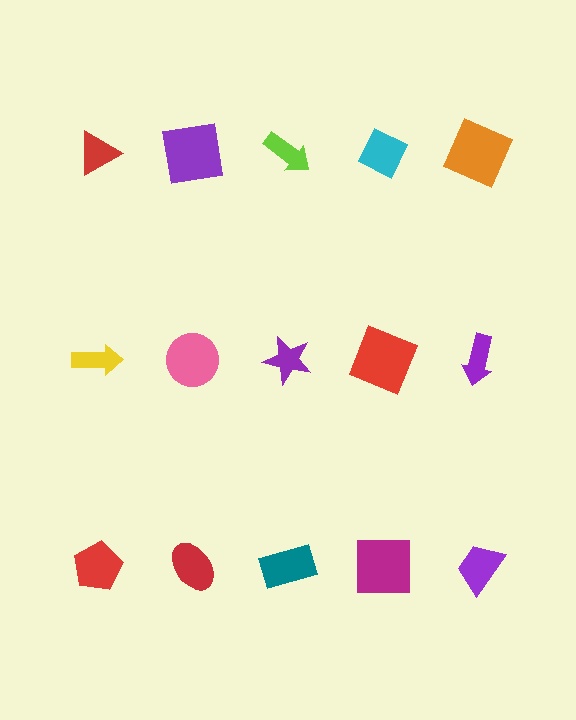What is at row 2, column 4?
A red square.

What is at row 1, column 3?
A lime arrow.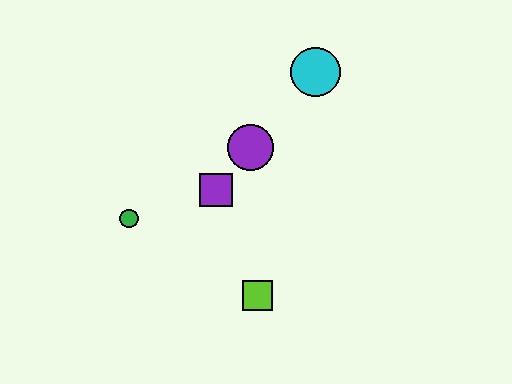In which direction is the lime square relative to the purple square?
The lime square is below the purple square.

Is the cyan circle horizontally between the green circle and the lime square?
No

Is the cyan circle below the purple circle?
No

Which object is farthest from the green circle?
The cyan circle is farthest from the green circle.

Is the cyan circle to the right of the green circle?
Yes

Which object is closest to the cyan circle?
The purple circle is closest to the cyan circle.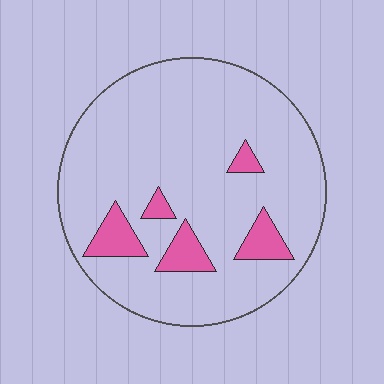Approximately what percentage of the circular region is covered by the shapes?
Approximately 10%.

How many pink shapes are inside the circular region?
5.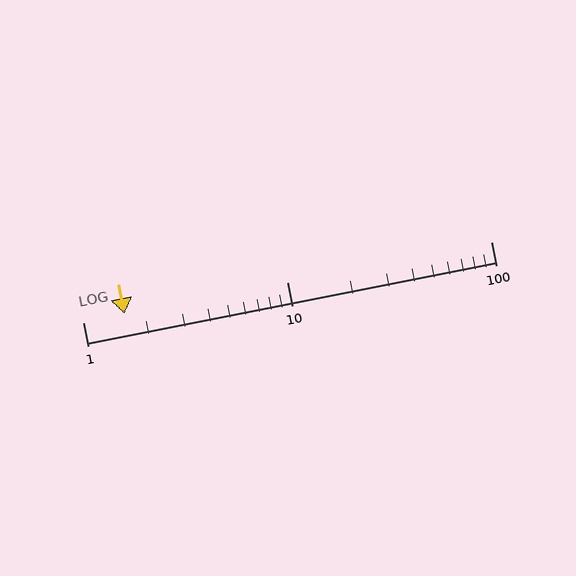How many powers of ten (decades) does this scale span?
The scale spans 2 decades, from 1 to 100.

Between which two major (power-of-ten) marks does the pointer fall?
The pointer is between 1 and 10.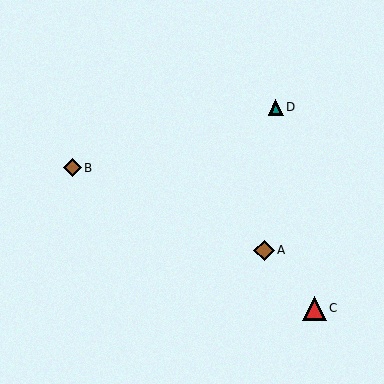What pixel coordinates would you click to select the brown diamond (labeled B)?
Click at (72, 168) to select the brown diamond B.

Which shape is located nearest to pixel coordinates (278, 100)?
The teal triangle (labeled D) at (276, 107) is nearest to that location.